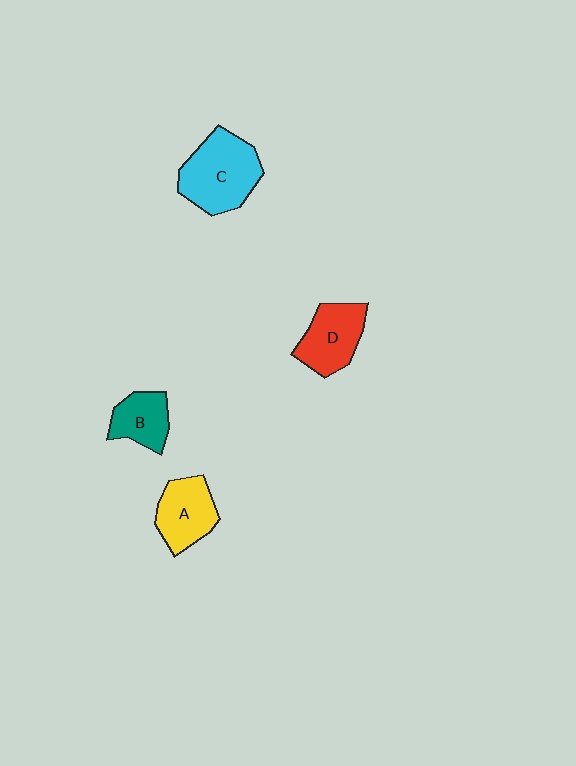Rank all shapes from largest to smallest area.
From largest to smallest: C (cyan), D (red), A (yellow), B (teal).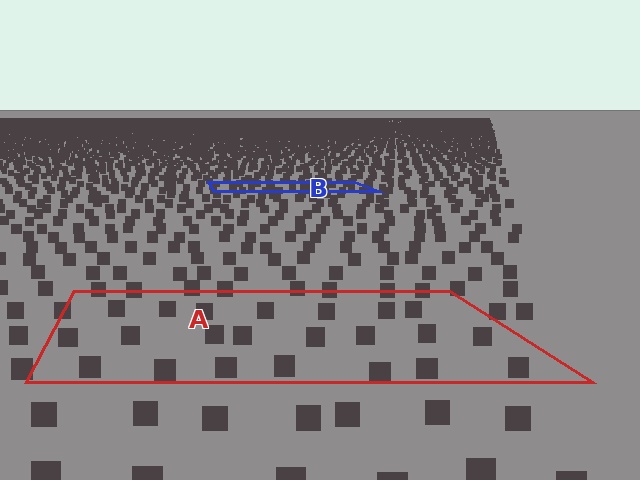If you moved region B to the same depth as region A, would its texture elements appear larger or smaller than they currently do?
They would appear larger. At a closer depth, the same texture elements are projected at a bigger on-screen size.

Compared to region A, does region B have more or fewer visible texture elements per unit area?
Region B has more texture elements per unit area — they are packed more densely because it is farther away.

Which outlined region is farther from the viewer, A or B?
Region B is farther from the viewer — the texture elements inside it appear smaller and more densely packed.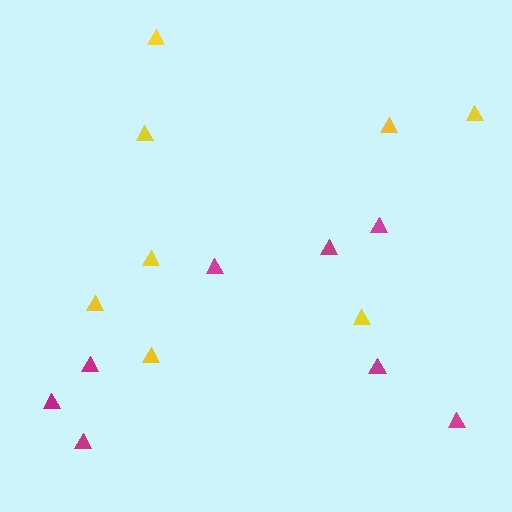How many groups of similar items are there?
There are 2 groups: one group of magenta triangles (8) and one group of yellow triangles (8).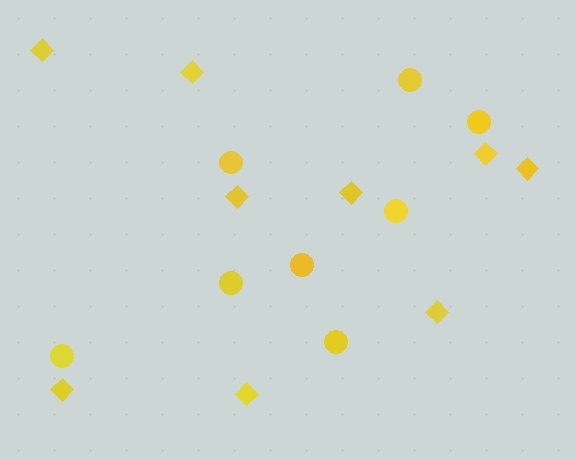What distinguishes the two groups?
There are 2 groups: one group of diamonds (9) and one group of circles (8).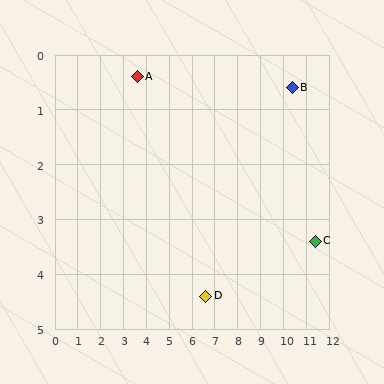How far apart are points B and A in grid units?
Points B and A are about 6.8 grid units apart.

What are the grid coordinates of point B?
Point B is at approximately (10.4, 0.6).